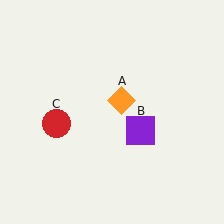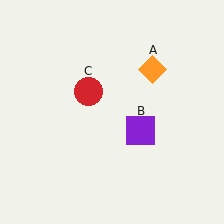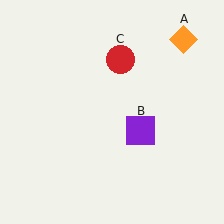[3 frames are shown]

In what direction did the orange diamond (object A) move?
The orange diamond (object A) moved up and to the right.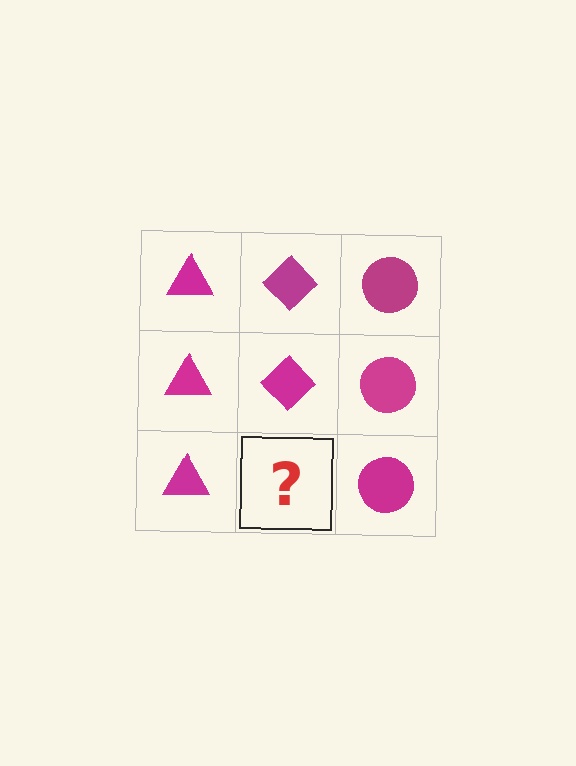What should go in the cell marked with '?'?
The missing cell should contain a magenta diamond.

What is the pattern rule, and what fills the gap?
The rule is that each column has a consistent shape. The gap should be filled with a magenta diamond.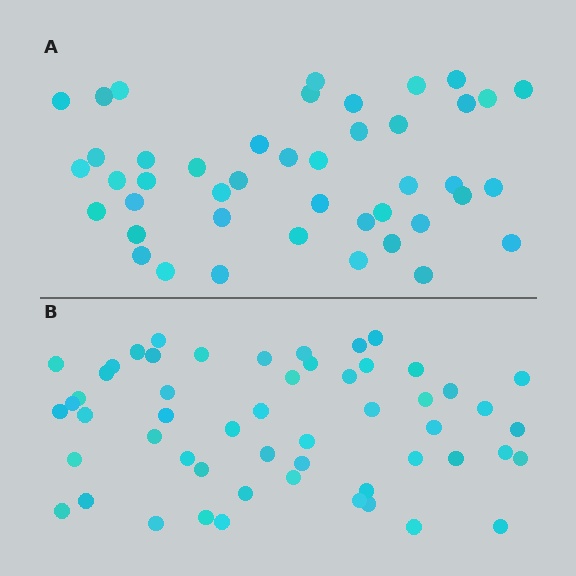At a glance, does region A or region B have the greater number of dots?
Region B (the bottom region) has more dots.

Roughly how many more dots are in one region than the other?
Region B has roughly 10 or so more dots than region A.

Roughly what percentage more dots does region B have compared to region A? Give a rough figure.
About 25% more.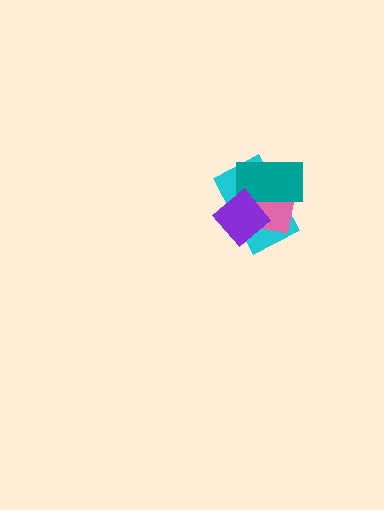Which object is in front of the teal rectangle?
The purple diamond is in front of the teal rectangle.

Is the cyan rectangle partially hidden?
Yes, it is partially covered by another shape.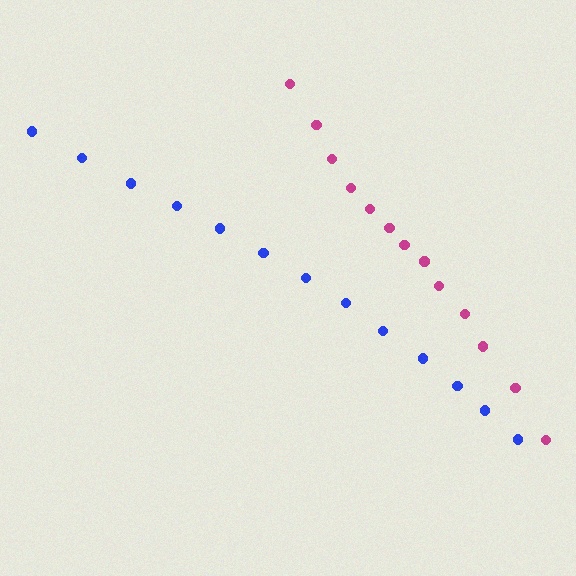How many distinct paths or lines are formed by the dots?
There are 2 distinct paths.